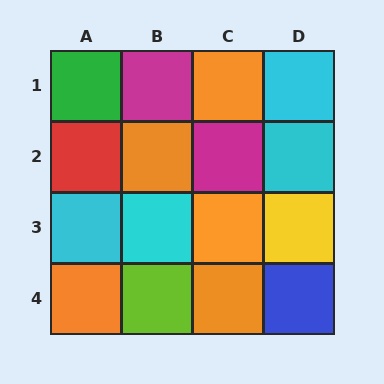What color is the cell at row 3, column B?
Cyan.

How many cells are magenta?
2 cells are magenta.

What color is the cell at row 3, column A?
Cyan.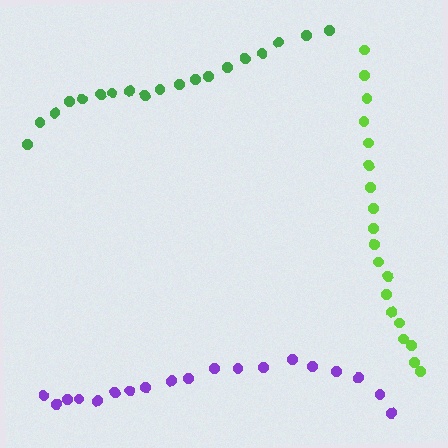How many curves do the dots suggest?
There are 3 distinct paths.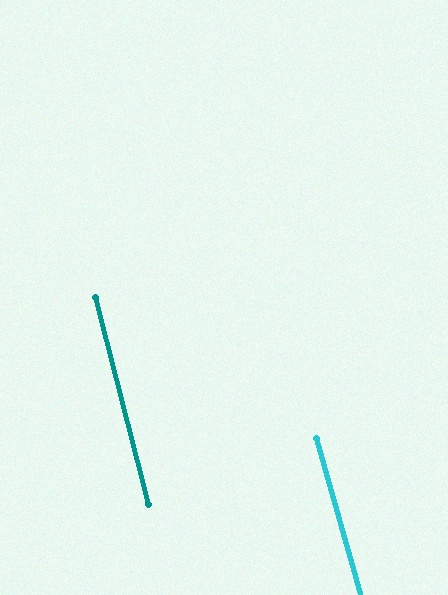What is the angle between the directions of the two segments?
Approximately 2 degrees.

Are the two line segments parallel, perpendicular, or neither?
Parallel — their directions differ by only 1.7°.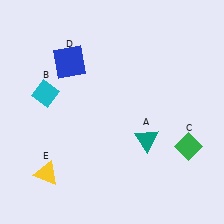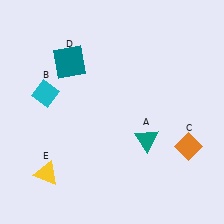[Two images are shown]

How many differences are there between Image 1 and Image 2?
There are 2 differences between the two images.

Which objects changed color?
C changed from green to orange. D changed from blue to teal.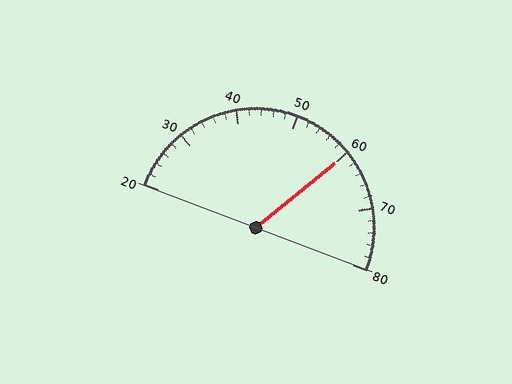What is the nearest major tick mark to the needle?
The nearest major tick mark is 60.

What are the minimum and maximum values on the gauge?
The gauge ranges from 20 to 80.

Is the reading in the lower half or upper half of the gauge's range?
The reading is in the upper half of the range (20 to 80).